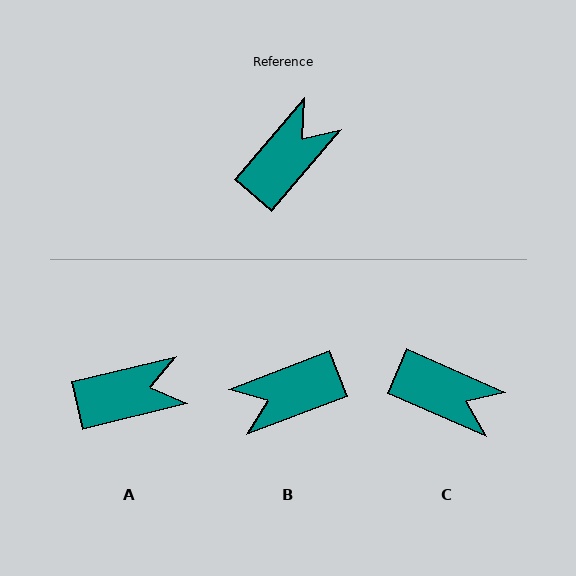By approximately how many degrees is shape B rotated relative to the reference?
Approximately 151 degrees counter-clockwise.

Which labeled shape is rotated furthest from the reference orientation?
B, about 151 degrees away.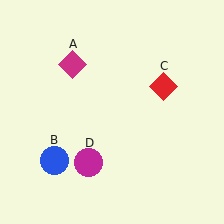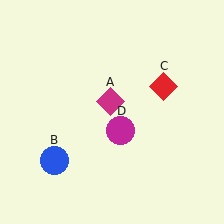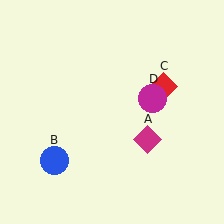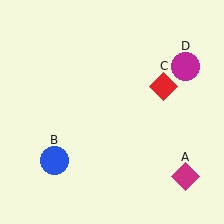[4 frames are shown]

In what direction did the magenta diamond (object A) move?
The magenta diamond (object A) moved down and to the right.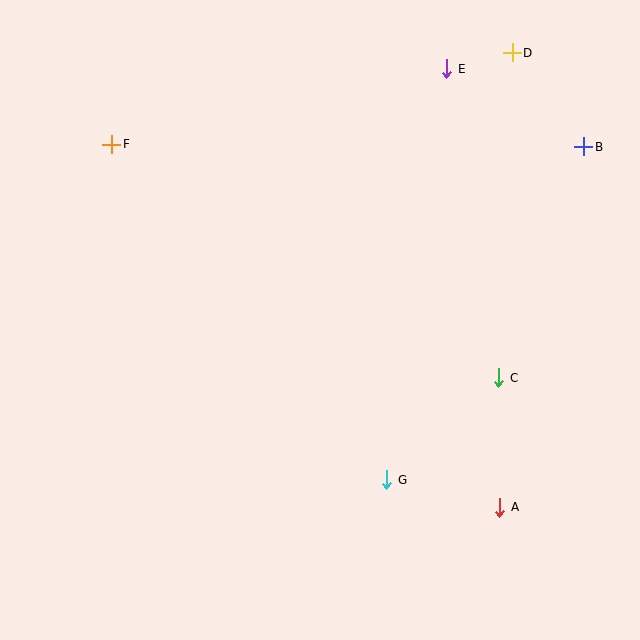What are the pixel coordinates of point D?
Point D is at (512, 53).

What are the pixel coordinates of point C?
Point C is at (499, 378).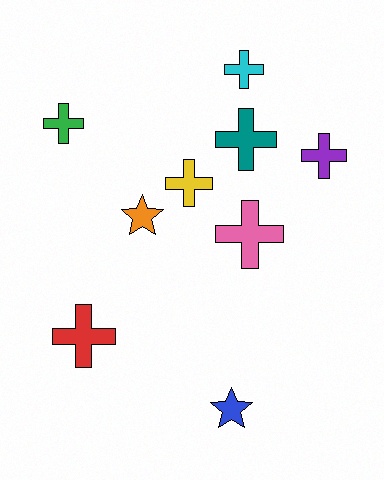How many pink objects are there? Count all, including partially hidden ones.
There is 1 pink object.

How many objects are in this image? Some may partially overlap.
There are 9 objects.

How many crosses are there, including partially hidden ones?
There are 7 crosses.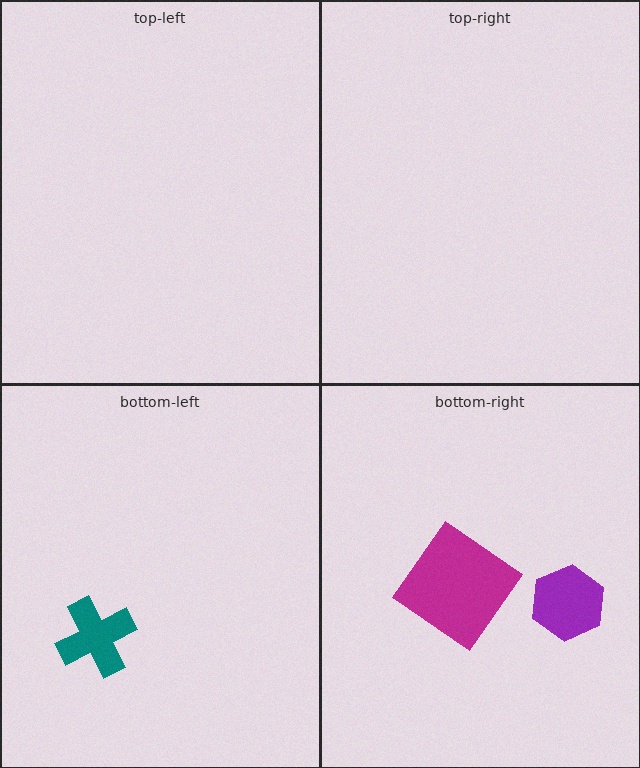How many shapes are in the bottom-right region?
2.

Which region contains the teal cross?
The bottom-left region.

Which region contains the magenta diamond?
The bottom-right region.